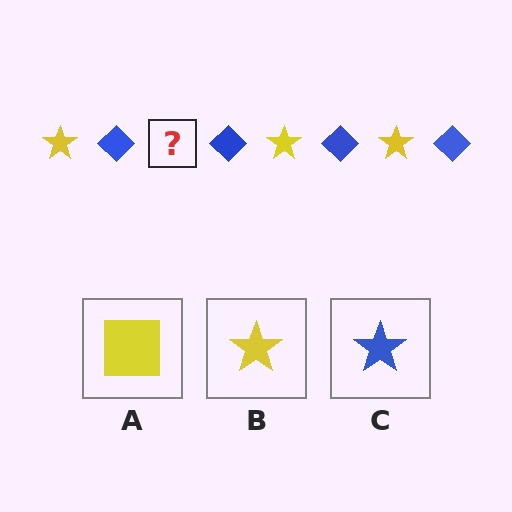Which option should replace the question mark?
Option B.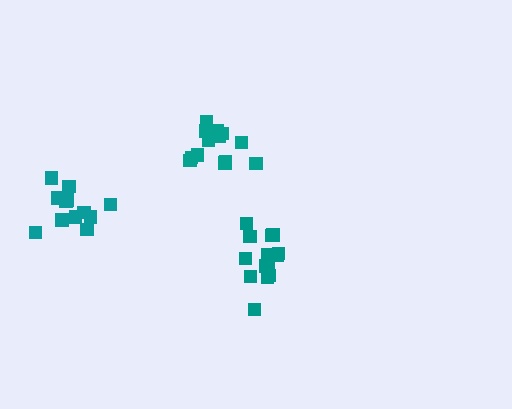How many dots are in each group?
Group 1: 12 dots, Group 2: 14 dots, Group 3: 14 dots (40 total).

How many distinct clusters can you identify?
There are 3 distinct clusters.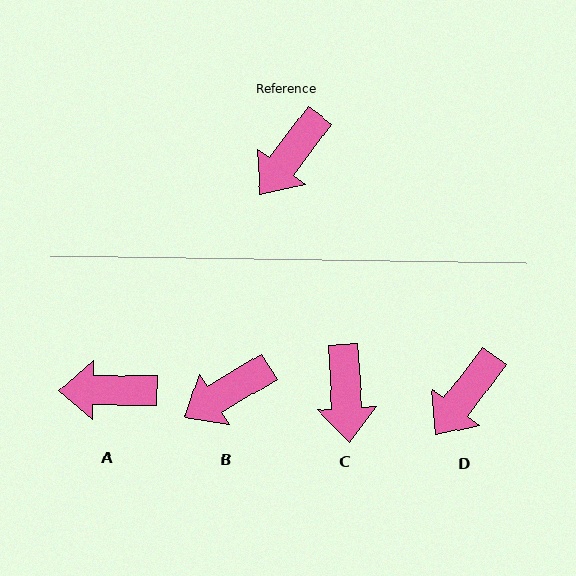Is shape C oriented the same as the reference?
No, it is off by about 40 degrees.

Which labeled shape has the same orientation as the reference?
D.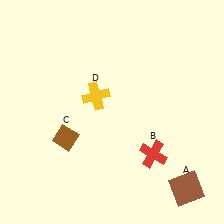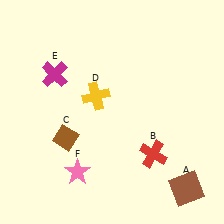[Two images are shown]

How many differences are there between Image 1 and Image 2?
There are 2 differences between the two images.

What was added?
A magenta cross (E), a pink star (F) were added in Image 2.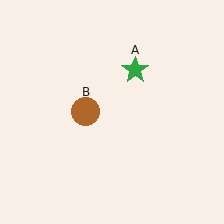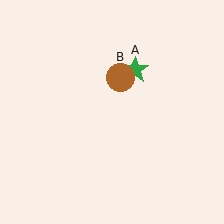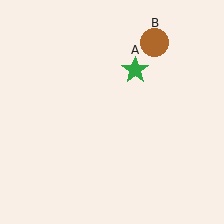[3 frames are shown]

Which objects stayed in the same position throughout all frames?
Green star (object A) remained stationary.